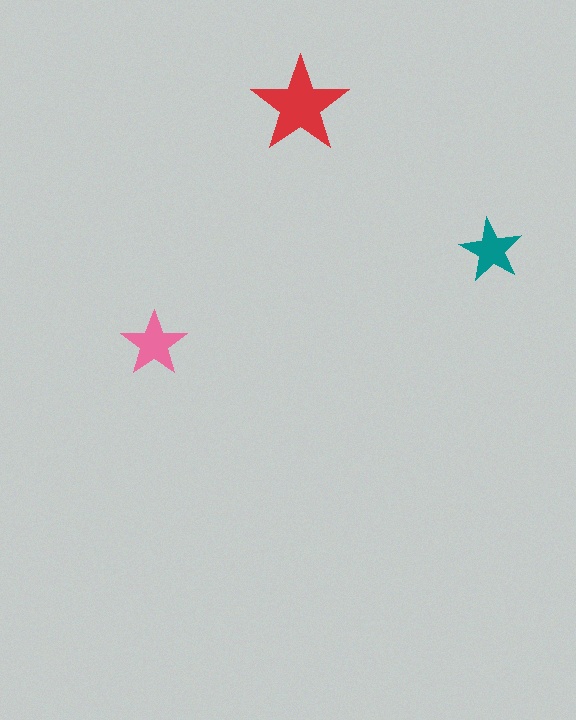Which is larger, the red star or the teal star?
The red one.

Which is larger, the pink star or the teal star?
The pink one.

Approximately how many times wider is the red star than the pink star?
About 1.5 times wider.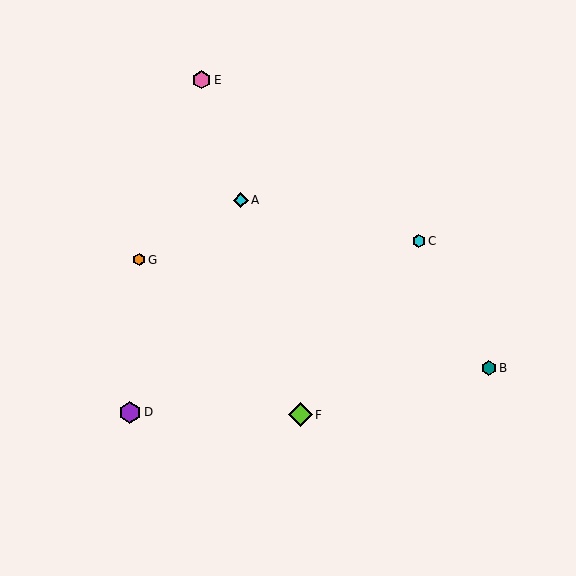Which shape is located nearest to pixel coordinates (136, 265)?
The orange hexagon (labeled G) at (139, 260) is nearest to that location.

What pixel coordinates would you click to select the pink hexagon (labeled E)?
Click at (202, 80) to select the pink hexagon E.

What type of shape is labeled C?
Shape C is a cyan hexagon.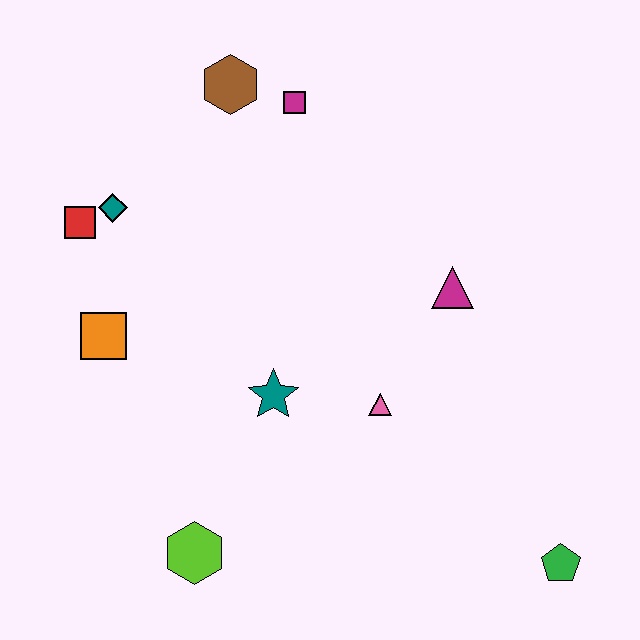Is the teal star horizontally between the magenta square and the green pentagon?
No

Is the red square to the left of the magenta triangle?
Yes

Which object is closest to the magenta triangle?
The pink triangle is closest to the magenta triangle.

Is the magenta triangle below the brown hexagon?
Yes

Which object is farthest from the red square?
The green pentagon is farthest from the red square.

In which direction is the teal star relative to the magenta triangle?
The teal star is to the left of the magenta triangle.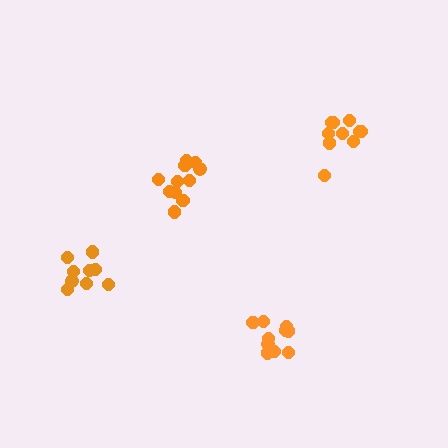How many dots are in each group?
Group 1: 9 dots, Group 2: 10 dots, Group 3: 11 dots, Group 4: 10 dots (40 total).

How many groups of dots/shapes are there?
There are 4 groups.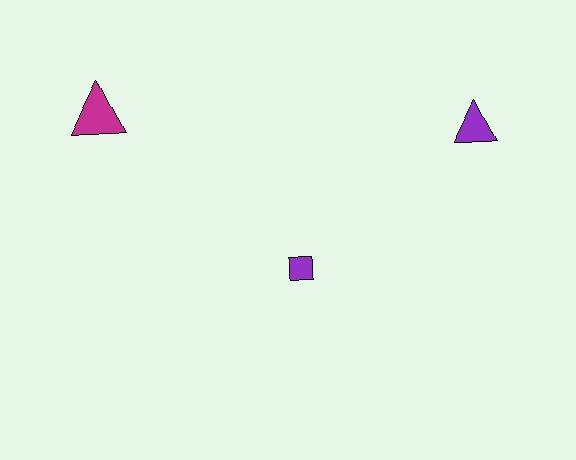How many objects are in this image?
There are 3 objects.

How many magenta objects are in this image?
There is 1 magenta object.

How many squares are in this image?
There is 1 square.